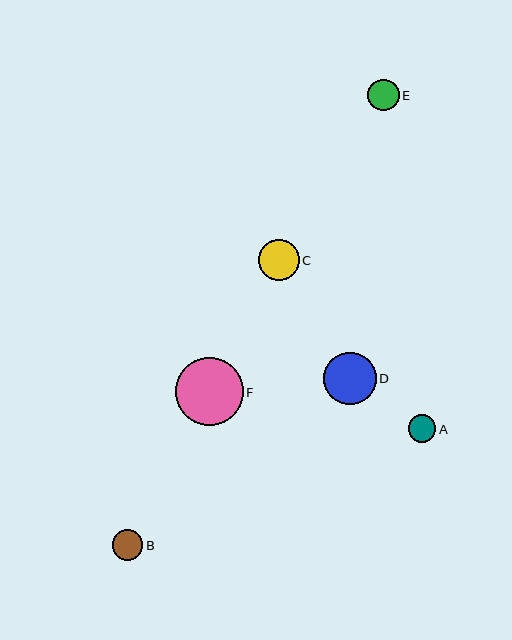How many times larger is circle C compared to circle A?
Circle C is approximately 1.5 times the size of circle A.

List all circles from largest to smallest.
From largest to smallest: F, D, C, E, B, A.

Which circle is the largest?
Circle F is the largest with a size of approximately 68 pixels.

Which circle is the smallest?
Circle A is the smallest with a size of approximately 28 pixels.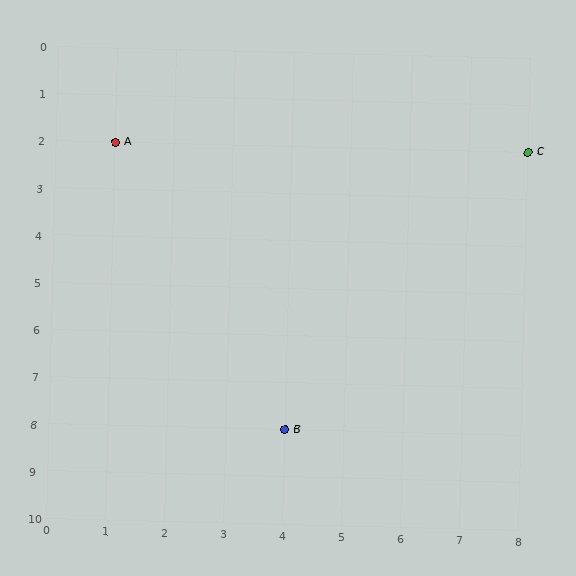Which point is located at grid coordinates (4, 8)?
Point B is at (4, 8).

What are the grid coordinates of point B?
Point B is at grid coordinates (4, 8).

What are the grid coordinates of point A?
Point A is at grid coordinates (1, 2).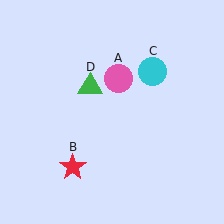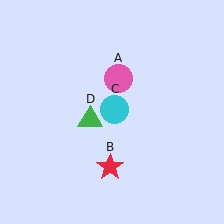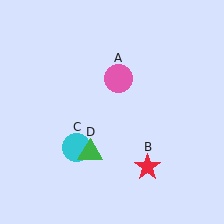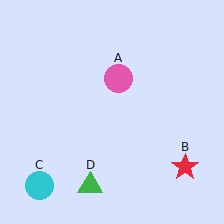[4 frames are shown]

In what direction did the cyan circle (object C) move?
The cyan circle (object C) moved down and to the left.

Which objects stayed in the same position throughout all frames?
Pink circle (object A) remained stationary.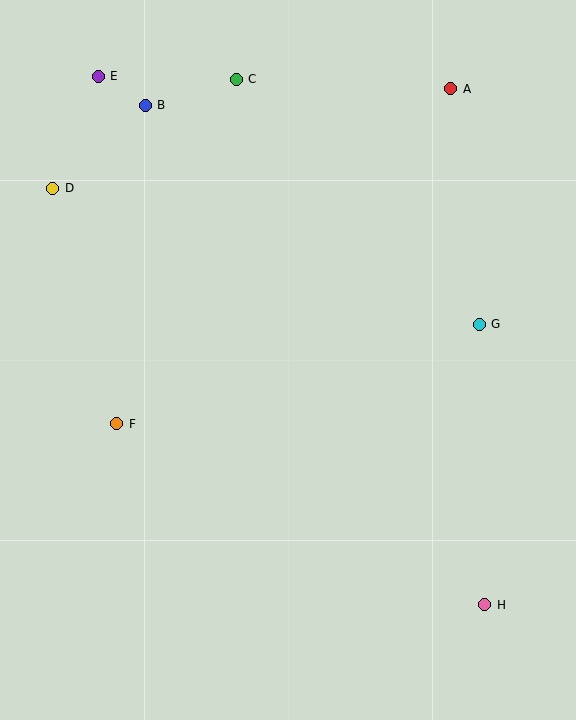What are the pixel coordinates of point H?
Point H is at (485, 605).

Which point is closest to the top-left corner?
Point E is closest to the top-left corner.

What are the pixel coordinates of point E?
Point E is at (98, 76).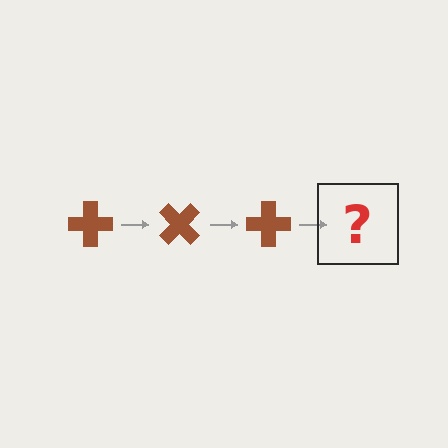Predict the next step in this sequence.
The next step is a brown cross rotated 135 degrees.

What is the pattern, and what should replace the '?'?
The pattern is that the cross rotates 45 degrees each step. The '?' should be a brown cross rotated 135 degrees.